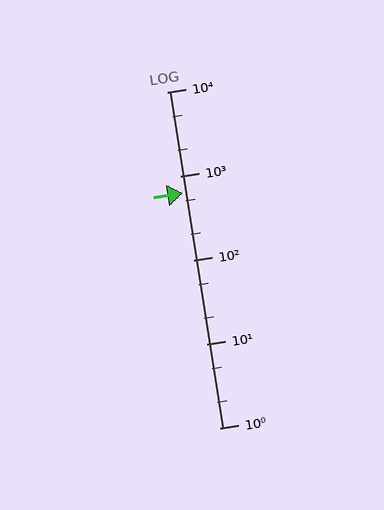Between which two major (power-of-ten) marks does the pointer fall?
The pointer is between 100 and 1000.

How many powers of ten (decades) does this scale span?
The scale spans 4 decades, from 1 to 10000.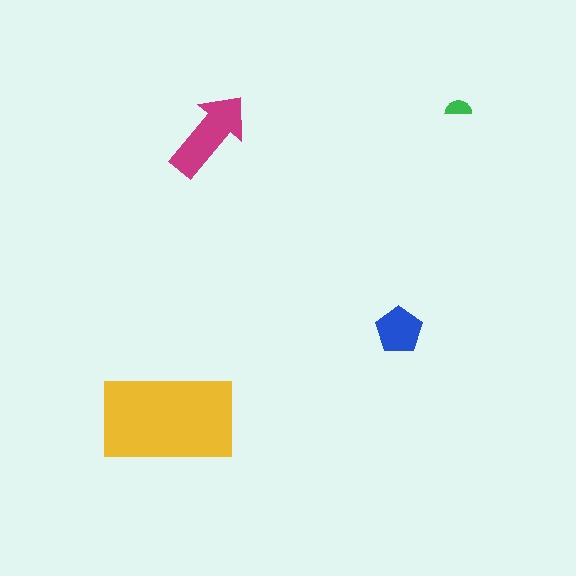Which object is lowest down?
The yellow rectangle is bottommost.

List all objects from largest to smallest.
The yellow rectangle, the magenta arrow, the blue pentagon, the green semicircle.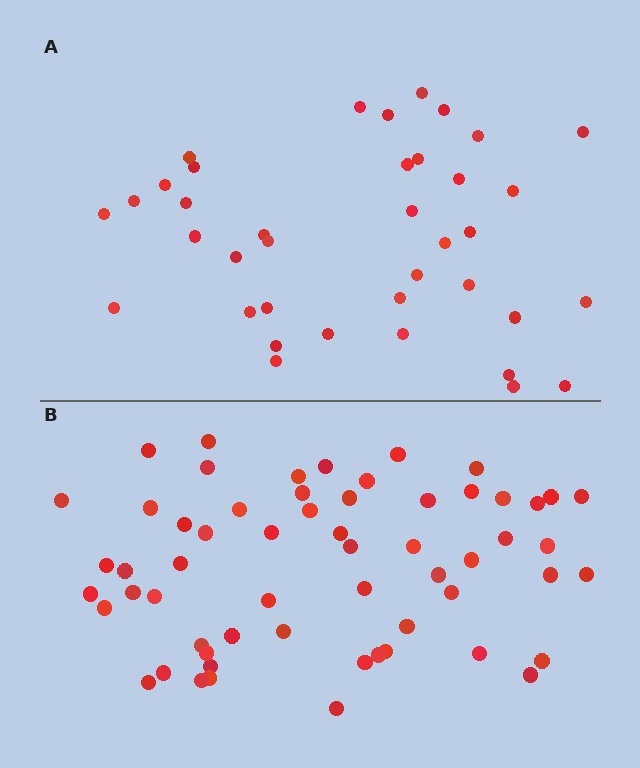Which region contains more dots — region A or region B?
Region B (the bottom region) has more dots.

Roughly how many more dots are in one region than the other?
Region B has approximately 20 more dots than region A.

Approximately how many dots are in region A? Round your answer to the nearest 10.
About 40 dots. (The exact count is 38, which rounds to 40.)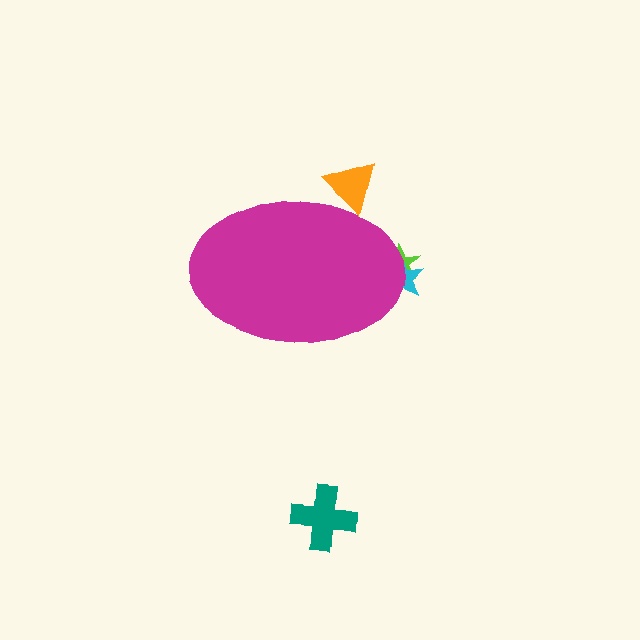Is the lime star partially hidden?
Yes, the lime star is partially hidden behind the magenta ellipse.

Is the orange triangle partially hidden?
Yes, the orange triangle is partially hidden behind the magenta ellipse.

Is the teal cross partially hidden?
No, the teal cross is fully visible.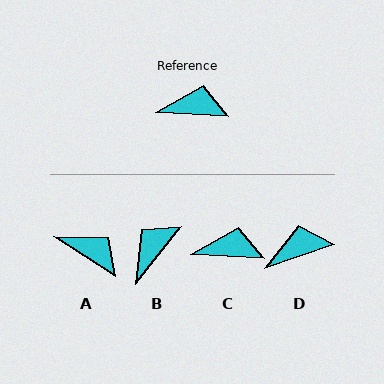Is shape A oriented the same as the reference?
No, it is off by about 30 degrees.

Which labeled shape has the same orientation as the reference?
C.